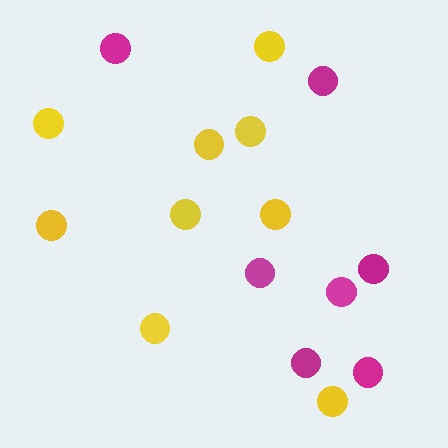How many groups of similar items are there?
There are 2 groups: one group of magenta circles (7) and one group of yellow circles (9).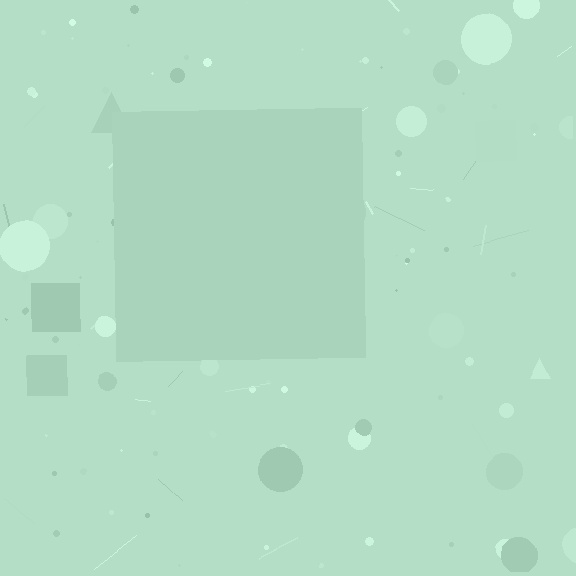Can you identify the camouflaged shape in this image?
The camouflaged shape is a square.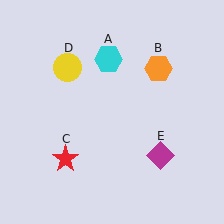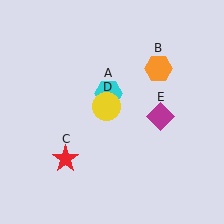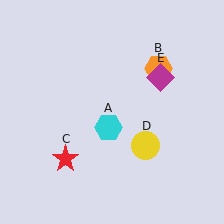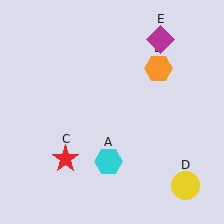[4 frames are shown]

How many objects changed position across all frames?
3 objects changed position: cyan hexagon (object A), yellow circle (object D), magenta diamond (object E).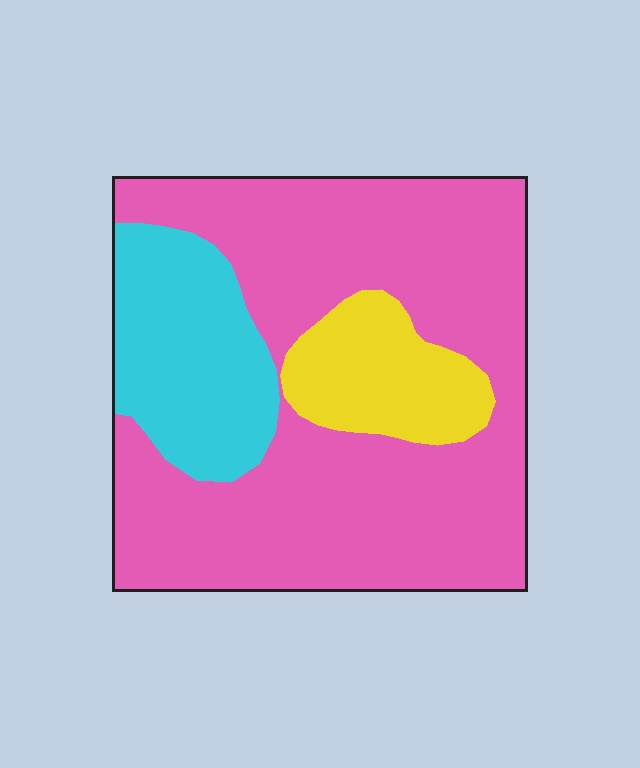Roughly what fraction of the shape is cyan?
Cyan covers 19% of the shape.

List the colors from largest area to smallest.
From largest to smallest: pink, cyan, yellow.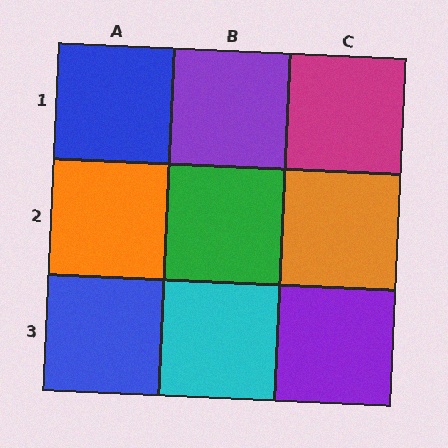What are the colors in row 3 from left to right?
Blue, cyan, purple.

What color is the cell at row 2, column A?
Orange.